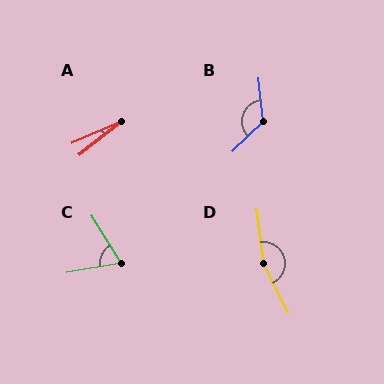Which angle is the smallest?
A, at approximately 15 degrees.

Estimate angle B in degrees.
Approximately 129 degrees.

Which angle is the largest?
D, at approximately 160 degrees.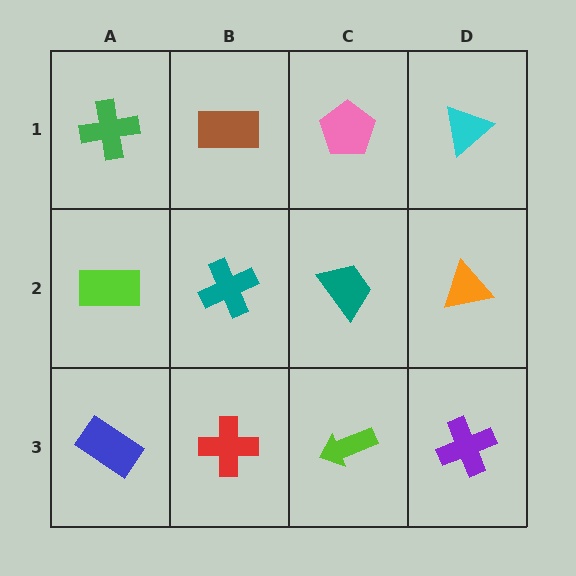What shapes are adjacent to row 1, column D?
An orange triangle (row 2, column D), a pink pentagon (row 1, column C).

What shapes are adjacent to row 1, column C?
A teal trapezoid (row 2, column C), a brown rectangle (row 1, column B), a cyan triangle (row 1, column D).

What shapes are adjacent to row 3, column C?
A teal trapezoid (row 2, column C), a red cross (row 3, column B), a purple cross (row 3, column D).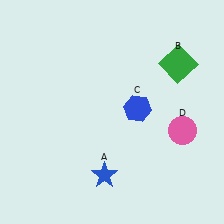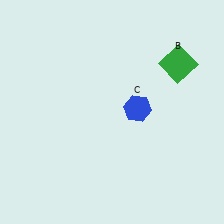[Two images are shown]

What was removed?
The pink circle (D), the blue star (A) were removed in Image 2.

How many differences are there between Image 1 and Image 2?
There are 2 differences between the two images.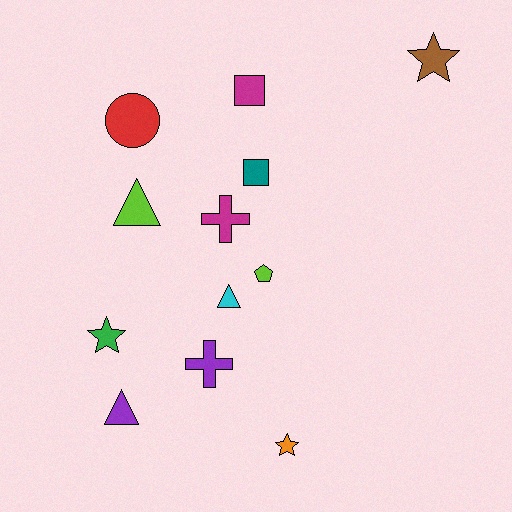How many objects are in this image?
There are 12 objects.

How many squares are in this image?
There are 2 squares.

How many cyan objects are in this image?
There is 1 cyan object.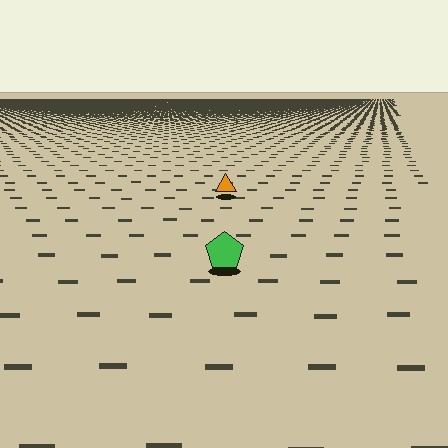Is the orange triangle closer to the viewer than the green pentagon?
No. The green pentagon is closer — you can tell from the texture gradient: the ground texture is coarser near it.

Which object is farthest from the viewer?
The orange triangle is farthest from the viewer. It appears smaller and the ground texture around it is denser.